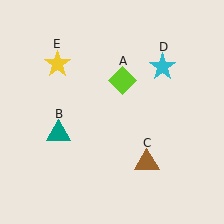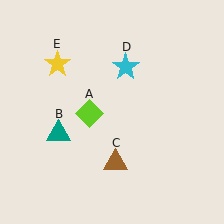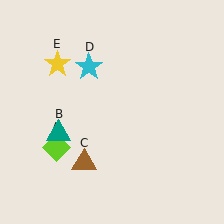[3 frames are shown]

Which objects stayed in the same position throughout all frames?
Teal triangle (object B) and yellow star (object E) remained stationary.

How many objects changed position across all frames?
3 objects changed position: lime diamond (object A), brown triangle (object C), cyan star (object D).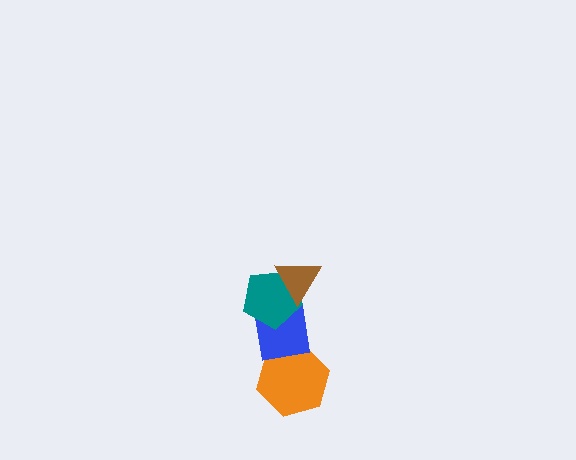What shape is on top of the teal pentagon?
The brown triangle is on top of the teal pentagon.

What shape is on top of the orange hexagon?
The blue square is on top of the orange hexagon.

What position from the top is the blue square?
The blue square is 3rd from the top.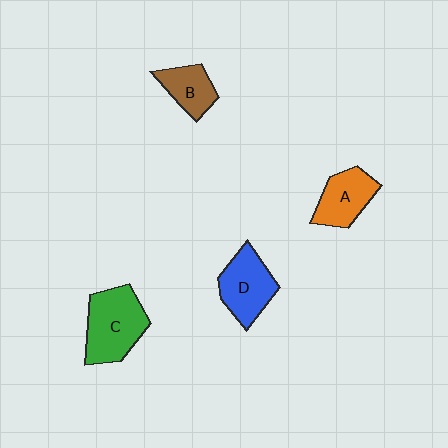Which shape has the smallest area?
Shape B (brown).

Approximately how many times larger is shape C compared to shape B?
Approximately 1.8 times.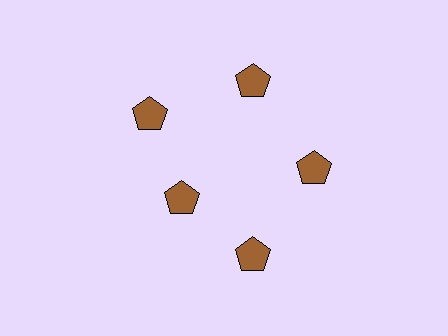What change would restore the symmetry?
The symmetry would be restored by moving it outward, back onto the ring so that all 5 pentagons sit at equal angles and equal distance from the center.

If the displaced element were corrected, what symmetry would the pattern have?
It would have 5-fold rotational symmetry — the pattern would map onto itself every 72 degrees.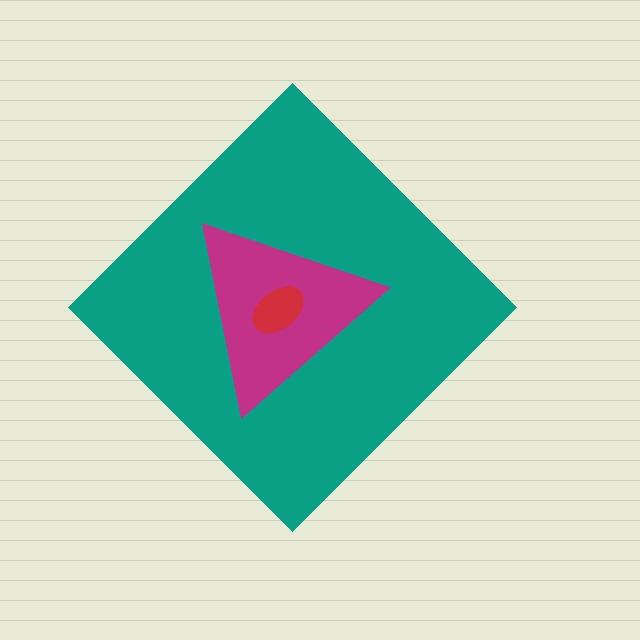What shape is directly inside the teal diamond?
The magenta triangle.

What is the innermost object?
The red ellipse.